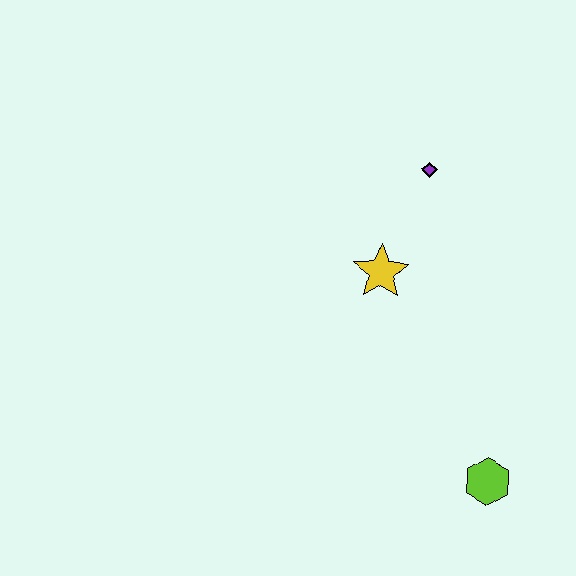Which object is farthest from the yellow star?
The lime hexagon is farthest from the yellow star.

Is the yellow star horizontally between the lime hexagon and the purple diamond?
No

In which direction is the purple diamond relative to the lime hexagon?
The purple diamond is above the lime hexagon.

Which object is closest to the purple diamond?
The yellow star is closest to the purple diamond.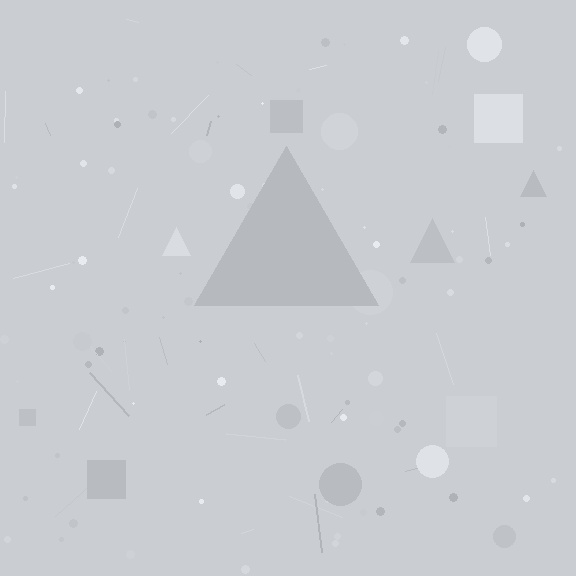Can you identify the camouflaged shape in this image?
The camouflaged shape is a triangle.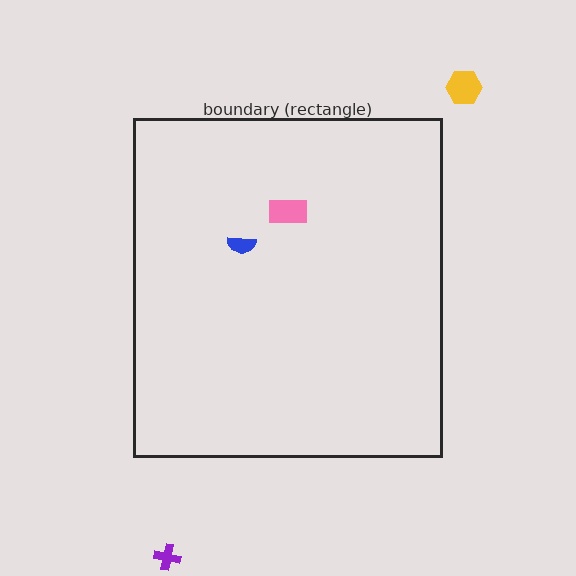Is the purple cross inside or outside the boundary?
Outside.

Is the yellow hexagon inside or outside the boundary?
Outside.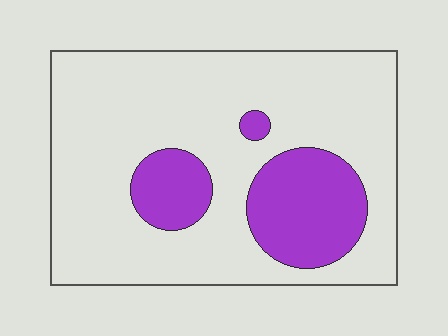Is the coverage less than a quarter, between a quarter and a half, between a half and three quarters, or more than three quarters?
Less than a quarter.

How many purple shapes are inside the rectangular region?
3.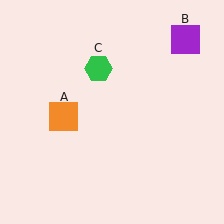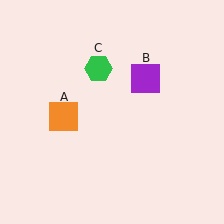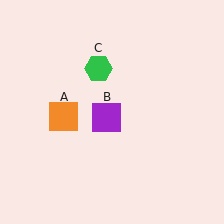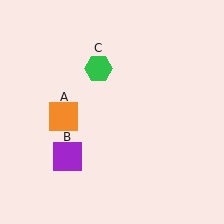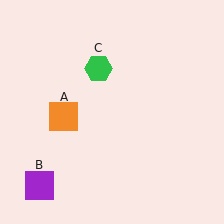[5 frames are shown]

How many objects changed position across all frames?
1 object changed position: purple square (object B).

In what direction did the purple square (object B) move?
The purple square (object B) moved down and to the left.